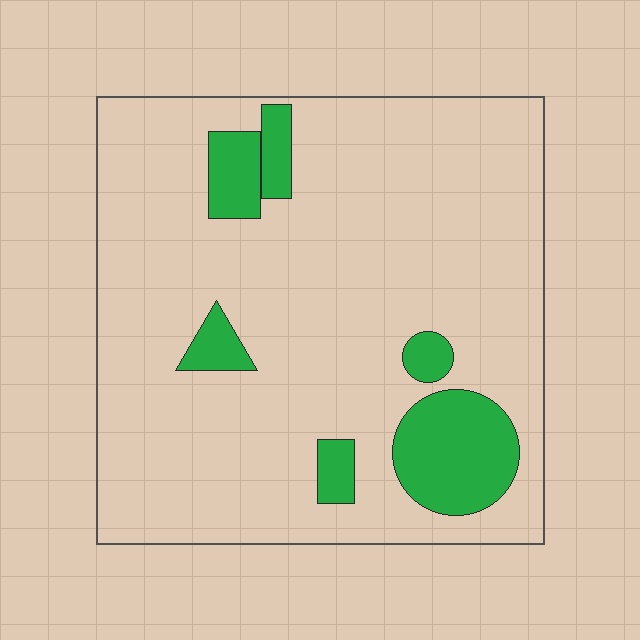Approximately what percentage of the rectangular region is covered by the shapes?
Approximately 15%.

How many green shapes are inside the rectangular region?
6.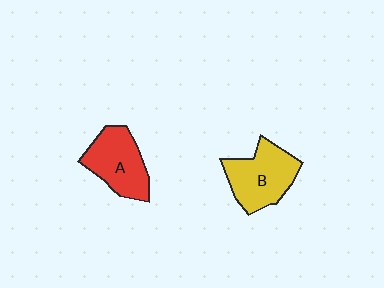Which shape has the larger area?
Shape B (yellow).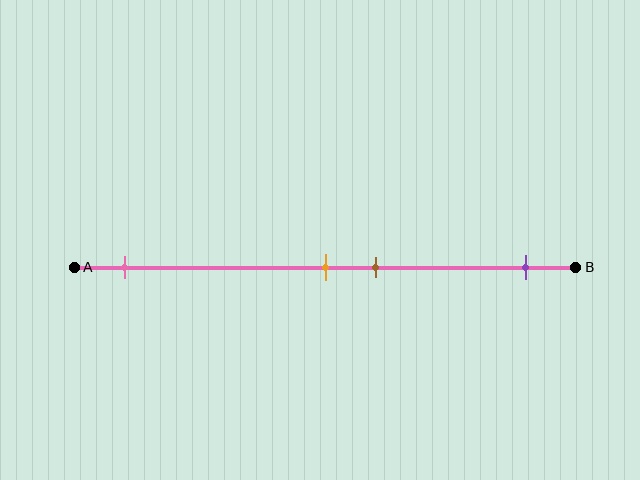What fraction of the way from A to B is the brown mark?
The brown mark is approximately 60% (0.6) of the way from A to B.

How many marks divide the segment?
There are 4 marks dividing the segment.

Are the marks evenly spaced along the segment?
No, the marks are not evenly spaced.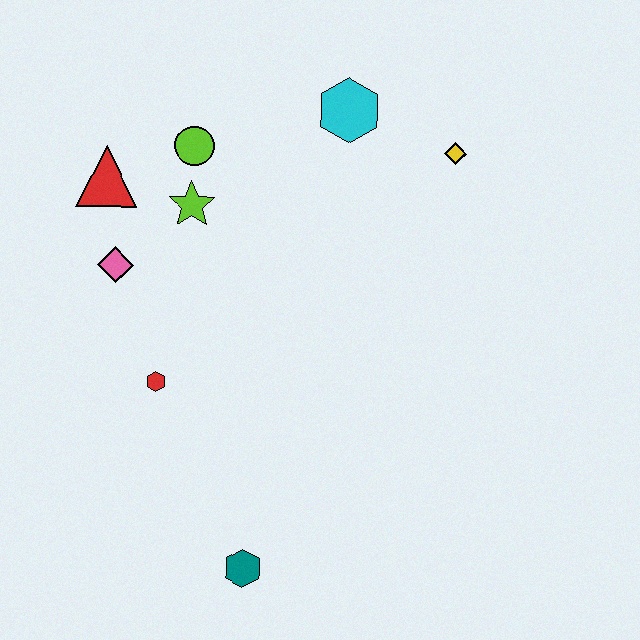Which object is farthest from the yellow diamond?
The teal hexagon is farthest from the yellow diamond.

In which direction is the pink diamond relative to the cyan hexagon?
The pink diamond is to the left of the cyan hexagon.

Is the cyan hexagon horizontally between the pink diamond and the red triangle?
No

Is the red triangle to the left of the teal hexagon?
Yes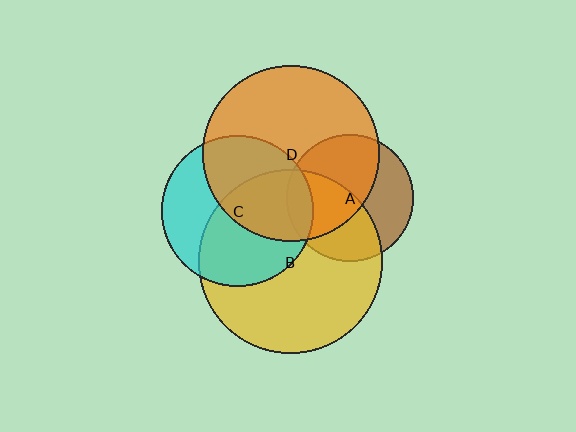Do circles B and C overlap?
Yes.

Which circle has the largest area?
Circle B (yellow).